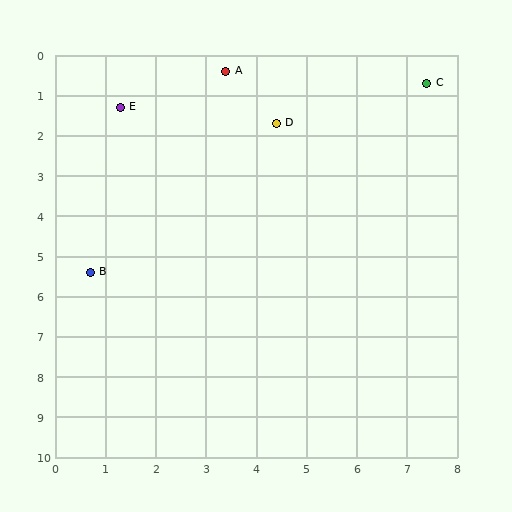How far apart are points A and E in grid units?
Points A and E are about 2.3 grid units apart.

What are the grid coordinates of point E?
Point E is at approximately (1.3, 1.3).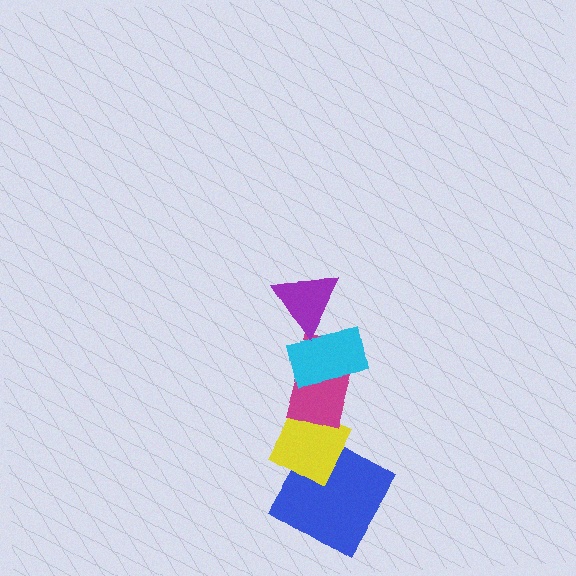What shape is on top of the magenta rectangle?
The cyan rectangle is on top of the magenta rectangle.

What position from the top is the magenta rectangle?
The magenta rectangle is 3rd from the top.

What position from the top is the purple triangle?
The purple triangle is 1st from the top.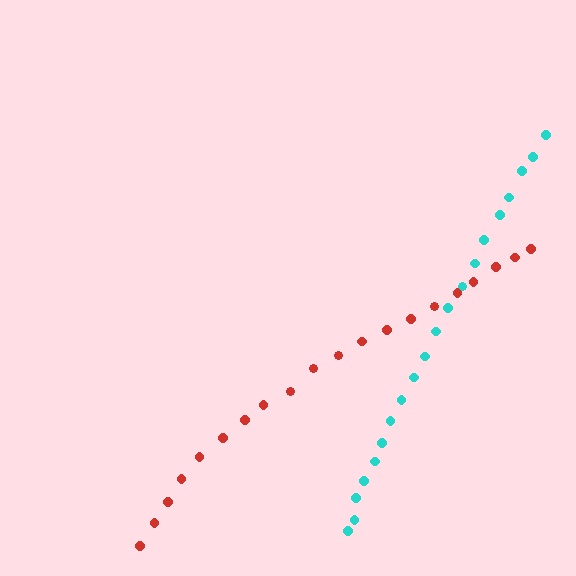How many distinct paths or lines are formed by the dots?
There are 2 distinct paths.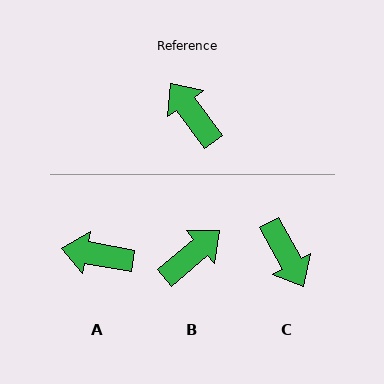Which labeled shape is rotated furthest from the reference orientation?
C, about 173 degrees away.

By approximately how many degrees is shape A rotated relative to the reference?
Approximately 44 degrees counter-clockwise.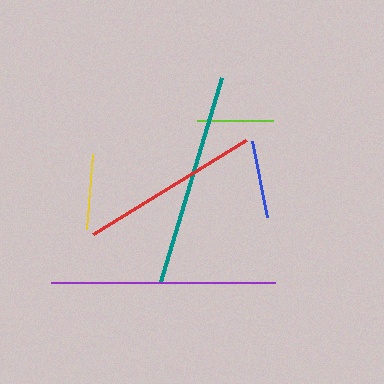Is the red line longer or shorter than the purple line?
The purple line is longer than the red line.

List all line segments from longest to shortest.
From longest to shortest: purple, teal, red, blue, lime, yellow.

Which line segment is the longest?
The purple line is the longest at approximately 224 pixels.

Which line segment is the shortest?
The yellow line is the shortest at approximately 75 pixels.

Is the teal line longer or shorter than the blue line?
The teal line is longer than the blue line.